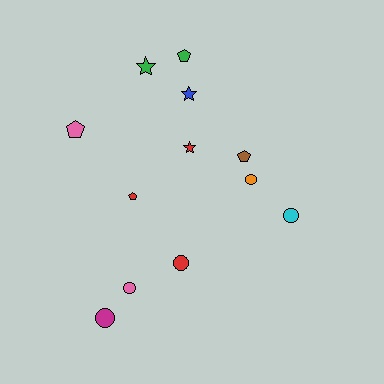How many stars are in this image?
There are 3 stars.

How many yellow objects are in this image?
There are no yellow objects.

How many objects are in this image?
There are 12 objects.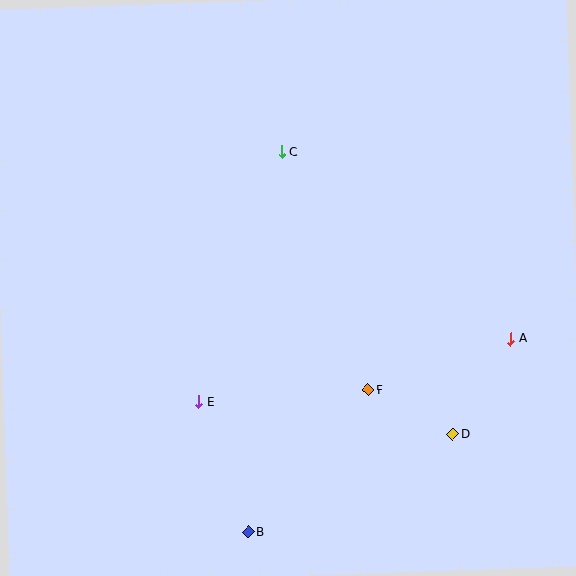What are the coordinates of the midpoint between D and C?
The midpoint between D and C is at (367, 293).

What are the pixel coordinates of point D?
Point D is at (453, 434).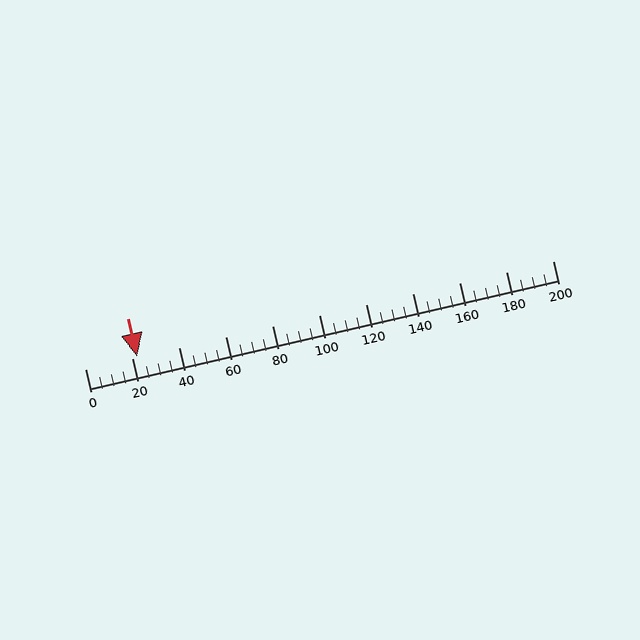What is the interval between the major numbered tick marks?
The major tick marks are spaced 20 units apart.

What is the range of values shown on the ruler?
The ruler shows values from 0 to 200.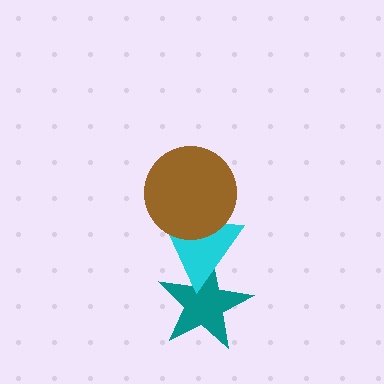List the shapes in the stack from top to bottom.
From top to bottom: the brown circle, the cyan triangle, the teal star.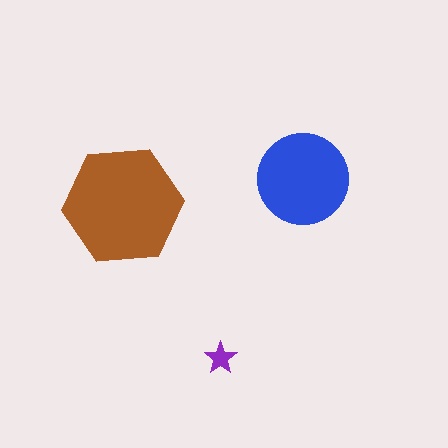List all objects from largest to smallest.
The brown hexagon, the blue circle, the purple star.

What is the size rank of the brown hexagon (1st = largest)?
1st.